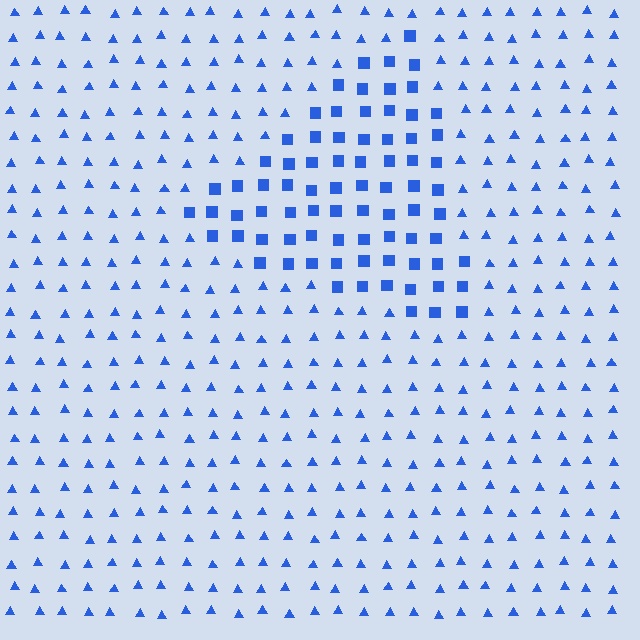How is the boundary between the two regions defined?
The boundary is defined by a change in element shape: squares inside vs. triangles outside. All elements share the same color and spacing.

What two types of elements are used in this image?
The image uses squares inside the triangle region and triangles outside it.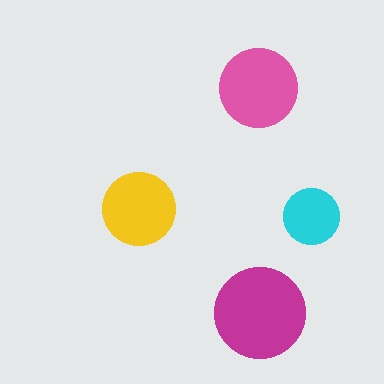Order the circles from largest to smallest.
the magenta one, the pink one, the yellow one, the cyan one.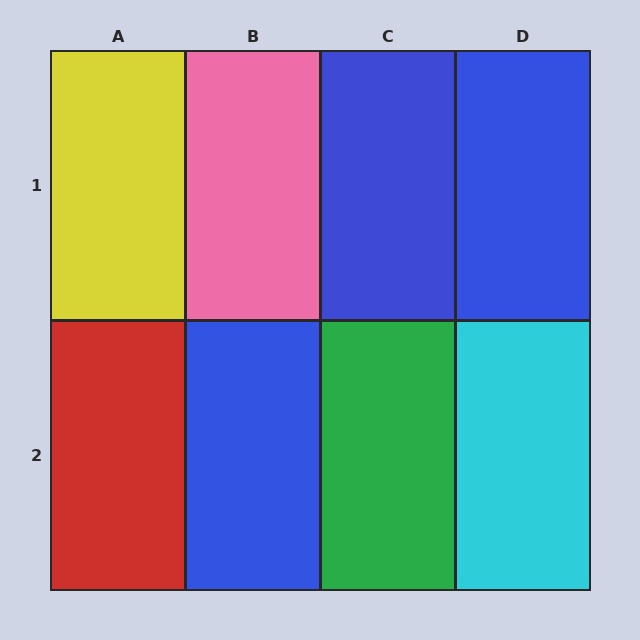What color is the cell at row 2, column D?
Cyan.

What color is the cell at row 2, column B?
Blue.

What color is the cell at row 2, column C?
Green.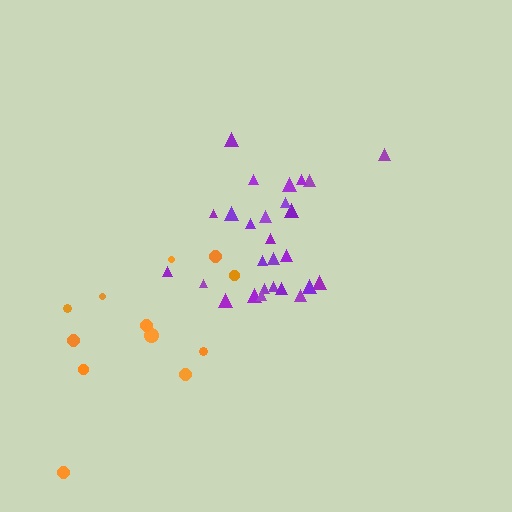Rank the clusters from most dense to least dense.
purple, orange.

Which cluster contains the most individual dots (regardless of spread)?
Purple (27).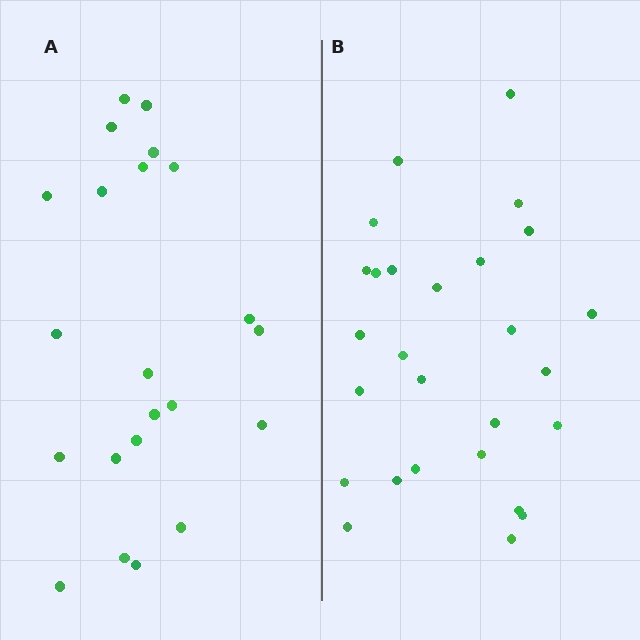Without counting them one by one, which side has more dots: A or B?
Region B (the right region) has more dots.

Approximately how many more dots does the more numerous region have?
Region B has about 5 more dots than region A.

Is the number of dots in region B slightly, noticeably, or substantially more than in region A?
Region B has only slightly more — the two regions are fairly close. The ratio is roughly 1.2 to 1.